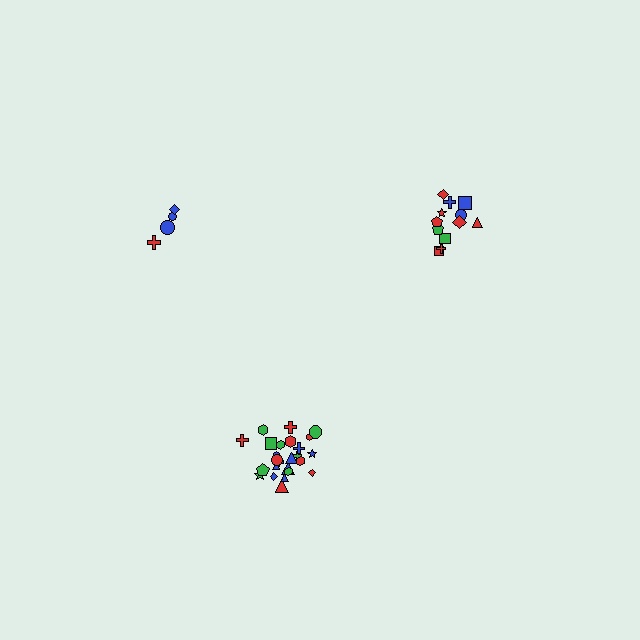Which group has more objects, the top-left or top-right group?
The top-right group.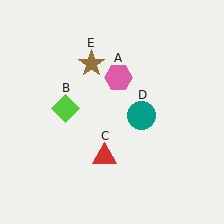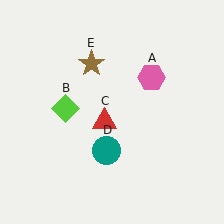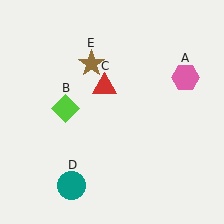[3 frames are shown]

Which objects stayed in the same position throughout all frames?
Lime diamond (object B) and brown star (object E) remained stationary.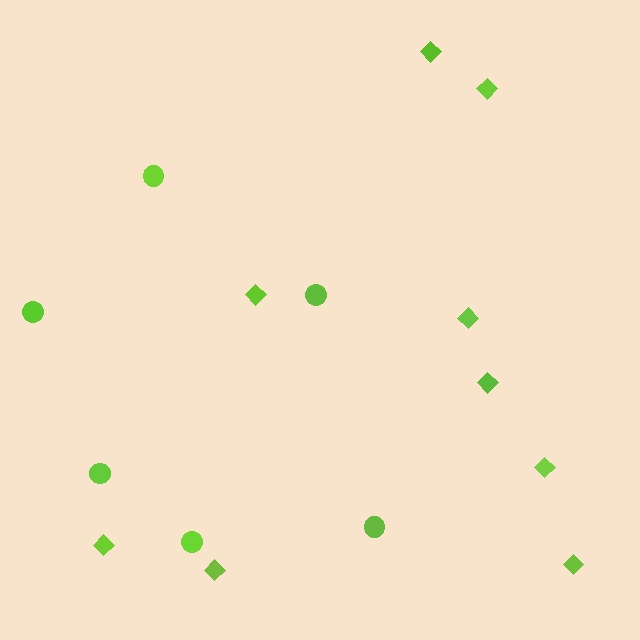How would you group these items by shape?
There are 2 groups: one group of diamonds (9) and one group of circles (6).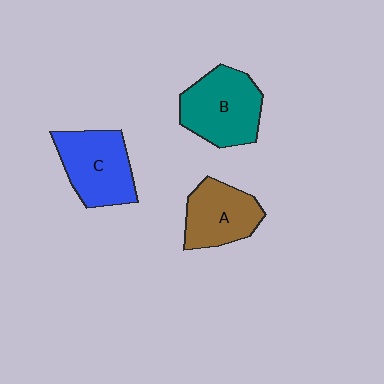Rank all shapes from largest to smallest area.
From largest to smallest: B (teal), C (blue), A (brown).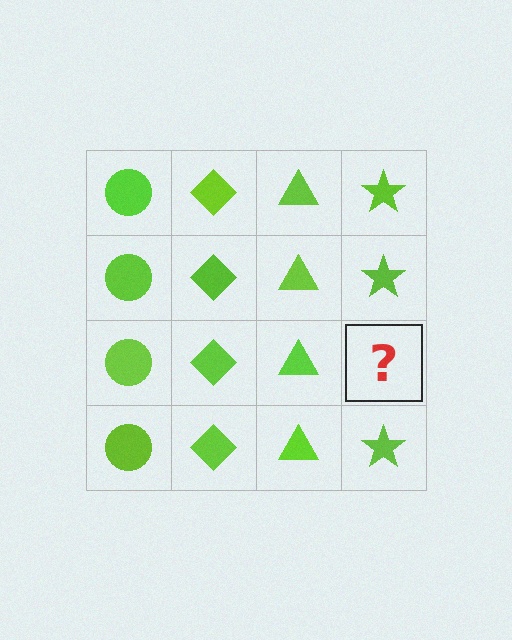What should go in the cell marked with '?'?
The missing cell should contain a lime star.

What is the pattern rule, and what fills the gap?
The rule is that each column has a consistent shape. The gap should be filled with a lime star.